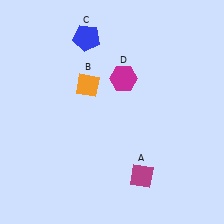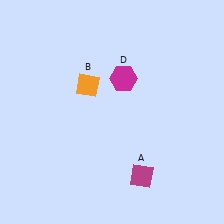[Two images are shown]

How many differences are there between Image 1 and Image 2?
There is 1 difference between the two images.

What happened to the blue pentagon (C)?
The blue pentagon (C) was removed in Image 2. It was in the top-left area of Image 1.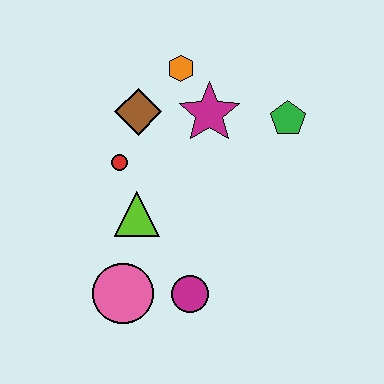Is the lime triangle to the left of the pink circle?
No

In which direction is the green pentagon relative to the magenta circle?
The green pentagon is above the magenta circle.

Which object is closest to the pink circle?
The magenta circle is closest to the pink circle.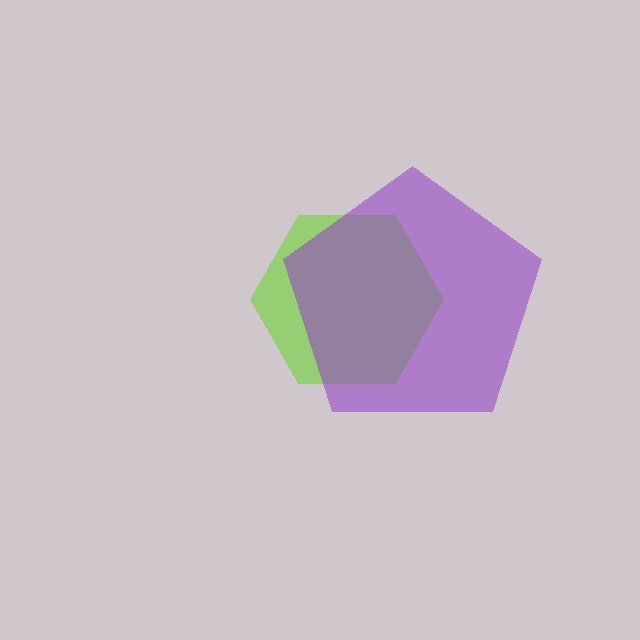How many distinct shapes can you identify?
There are 2 distinct shapes: a lime hexagon, a purple pentagon.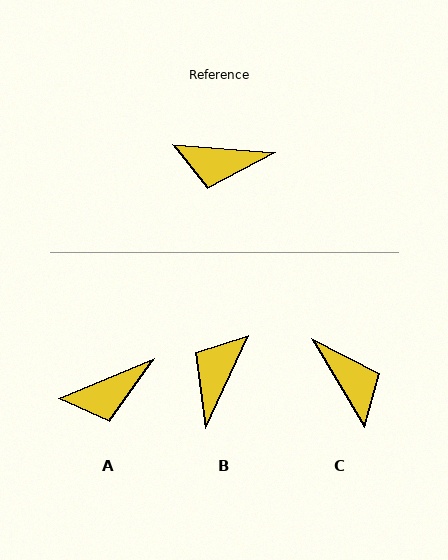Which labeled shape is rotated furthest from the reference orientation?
C, about 125 degrees away.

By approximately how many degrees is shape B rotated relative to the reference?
Approximately 110 degrees clockwise.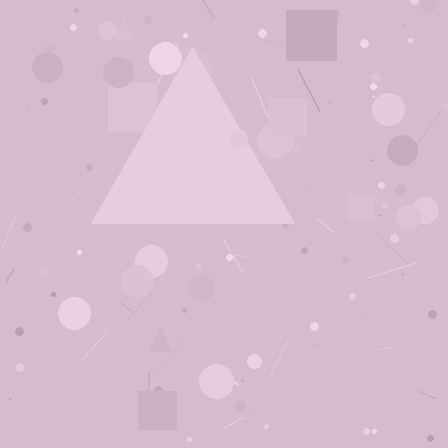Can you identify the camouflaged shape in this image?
The camouflaged shape is a triangle.